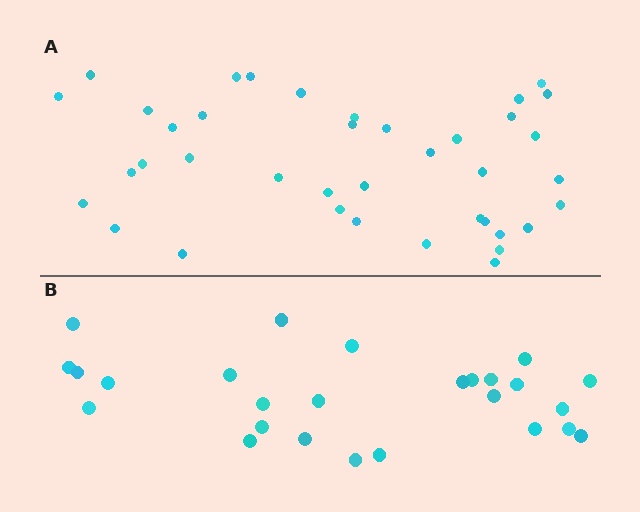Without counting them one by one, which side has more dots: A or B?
Region A (the top region) has more dots.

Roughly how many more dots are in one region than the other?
Region A has approximately 15 more dots than region B.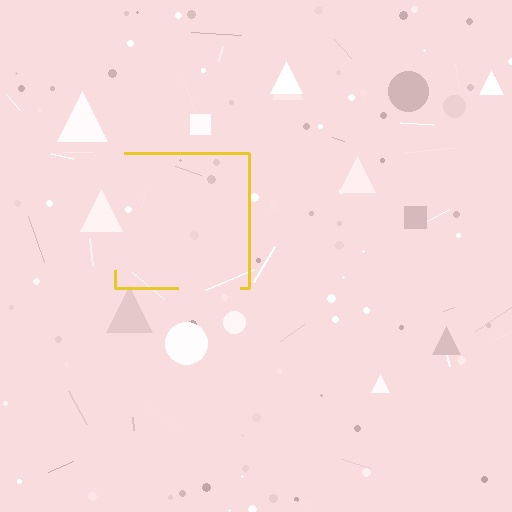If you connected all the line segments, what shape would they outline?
They would outline a square.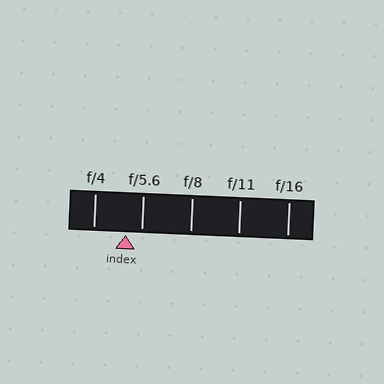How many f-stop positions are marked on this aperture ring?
There are 5 f-stop positions marked.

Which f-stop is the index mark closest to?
The index mark is closest to f/5.6.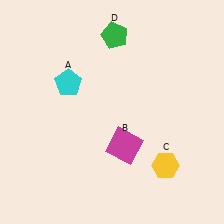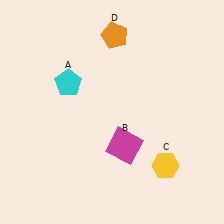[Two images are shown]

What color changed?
The pentagon (D) changed from green in Image 1 to orange in Image 2.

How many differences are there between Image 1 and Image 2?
There is 1 difference between the two images.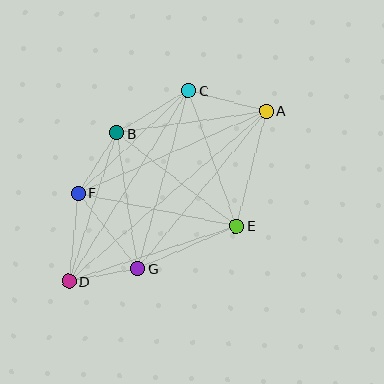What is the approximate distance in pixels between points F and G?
The distance between F and G is approximately 96 pixels.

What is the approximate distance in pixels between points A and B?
The distance between A and B is approximately 151 pixels.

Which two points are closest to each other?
Points D and G are closest to each other.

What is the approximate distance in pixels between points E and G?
The distance between E and G is approximately 107 pixels.